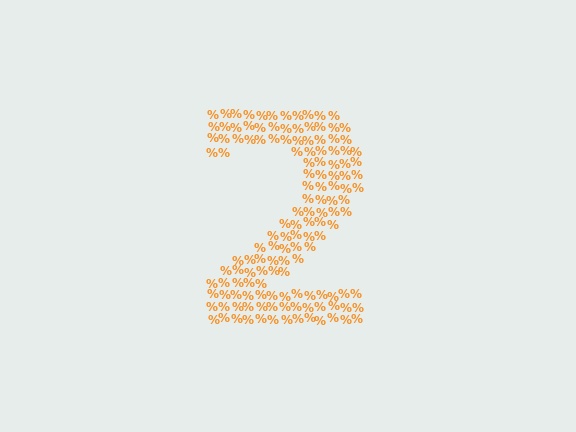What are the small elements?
The small elements are percent signs.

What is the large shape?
The large shape is the digit 2.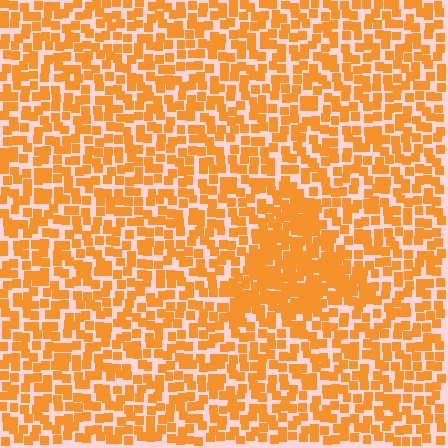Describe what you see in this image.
The image contains small orange elements arranged at two different densities. A triangle-shaped region is visible where the elements are more densely packed than the surrounding area.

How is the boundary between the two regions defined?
The boundary is defined by a change in element density (approximately 1.8x ratio). All elements are the same color, size, and shape.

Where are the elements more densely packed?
The elements are more densely packed inside the triangle boundary.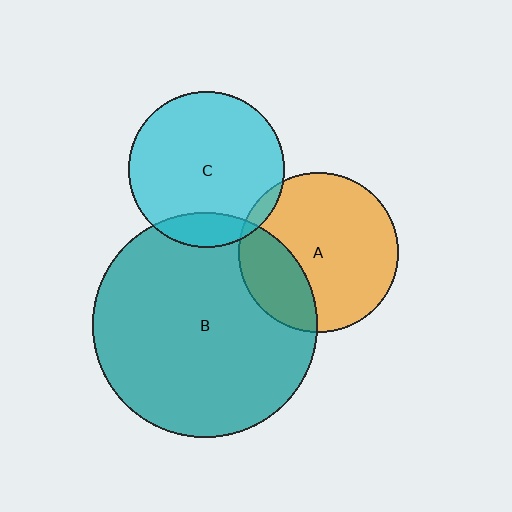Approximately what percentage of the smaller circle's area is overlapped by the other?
Approximately 5%.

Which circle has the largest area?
Circle B (teal).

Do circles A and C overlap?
Yes.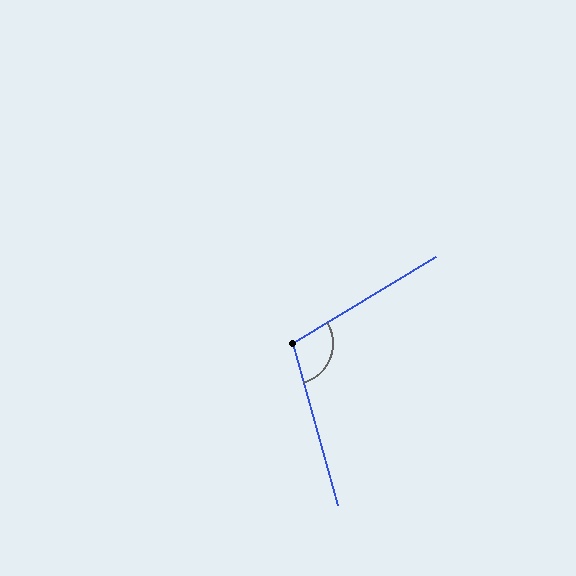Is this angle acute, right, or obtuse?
It is obtuse.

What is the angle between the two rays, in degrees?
Approximately 106 degrees.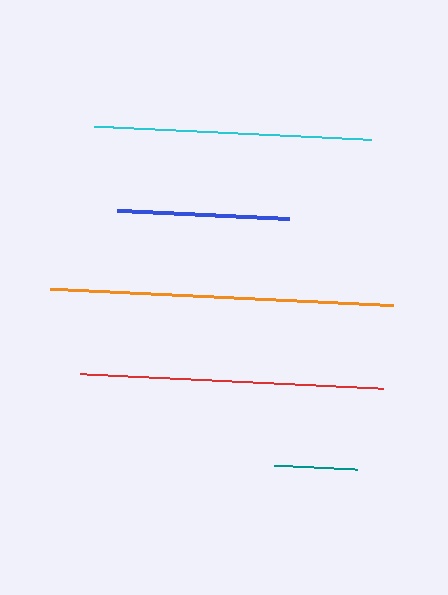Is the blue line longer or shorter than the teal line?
The blue line is longer than the teal line.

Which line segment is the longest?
The orange line is the longest at approximately 342 pixels.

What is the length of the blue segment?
The blue segment is approximately 172 pixels long.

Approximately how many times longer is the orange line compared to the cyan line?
The orange line is approximately 1.2 times the length of the cyan line.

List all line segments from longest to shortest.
From longest to shortest: orange, red, cyan, blue, teal.